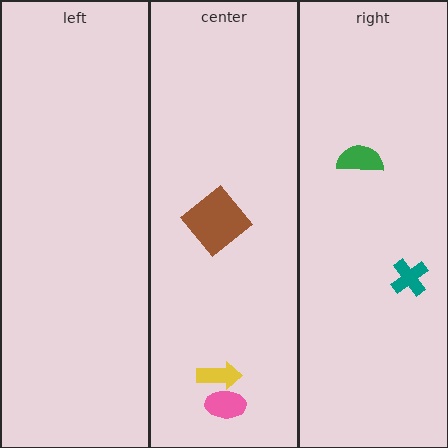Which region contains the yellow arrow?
The center region.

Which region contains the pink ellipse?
The center region.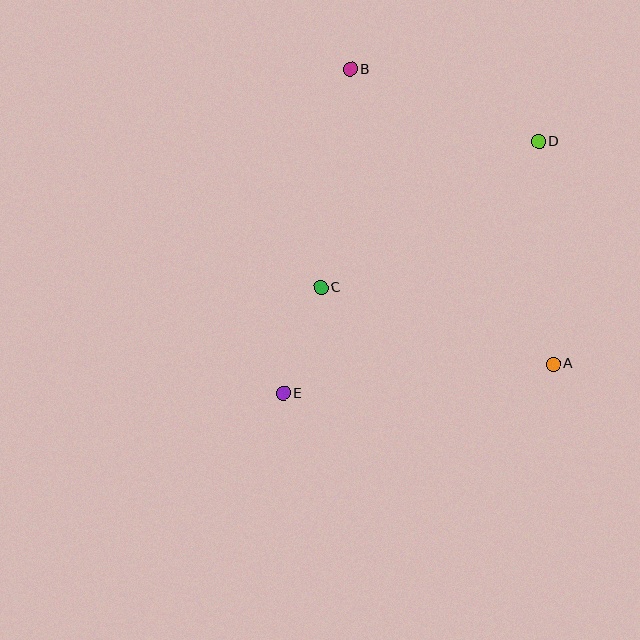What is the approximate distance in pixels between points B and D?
The distance between B and D is approximately 201 pixels.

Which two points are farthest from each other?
Points D and E are farthest from each other.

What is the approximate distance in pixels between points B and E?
The distance between B and E is approximately 331 pixels.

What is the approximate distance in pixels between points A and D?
The distance between A and D is approximately 223 pixels.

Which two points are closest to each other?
Points C and E are closest to each other.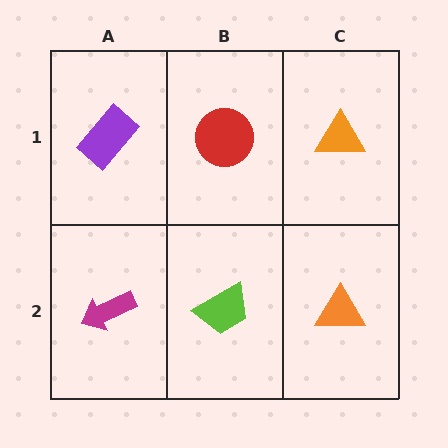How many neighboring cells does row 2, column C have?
2.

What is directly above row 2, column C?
An orange triangle.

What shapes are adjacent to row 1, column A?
A magenta arrow (row 2, column A), a red circle (row 1, column B).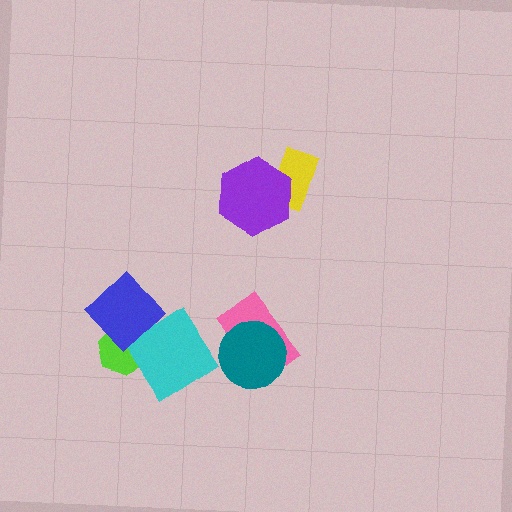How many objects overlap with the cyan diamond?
2 objects overlap with the cyan diamond.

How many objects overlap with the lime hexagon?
2 objects overlap with the lime hexagon.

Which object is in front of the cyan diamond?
The blue diamond is in front of the cyan diamond.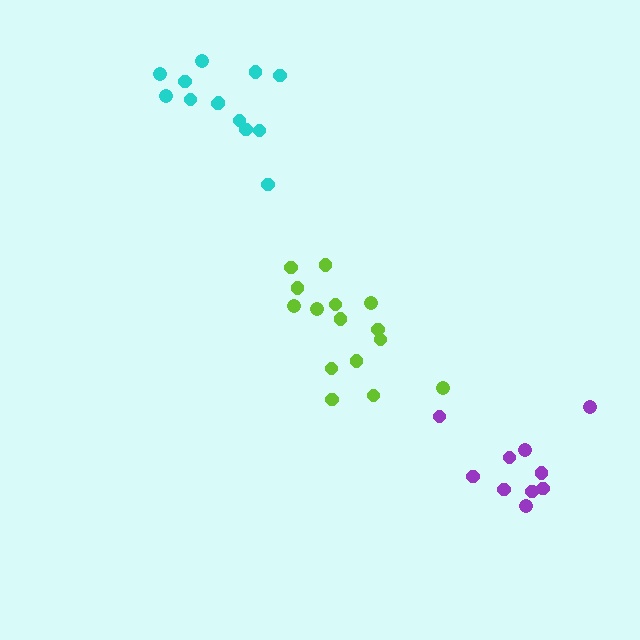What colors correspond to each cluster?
The clusters are colored: cyan, lime, purple.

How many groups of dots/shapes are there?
There are 3 groups.